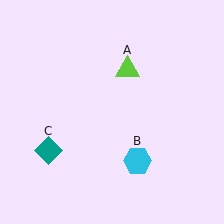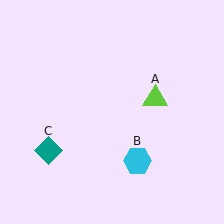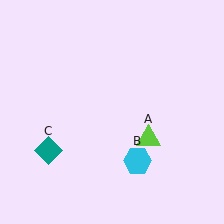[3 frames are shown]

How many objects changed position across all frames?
1 object changed position: lime triangle (object A).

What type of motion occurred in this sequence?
The lime triangle (object A) rotated clockwise around the center of the scene.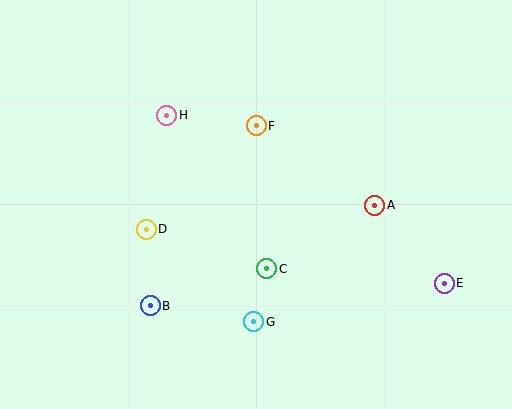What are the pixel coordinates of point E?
Point E is at (444, 283).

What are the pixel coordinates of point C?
Point C is at (267, 269).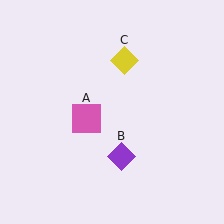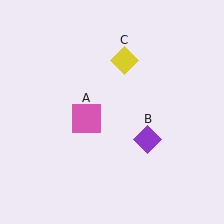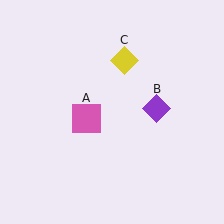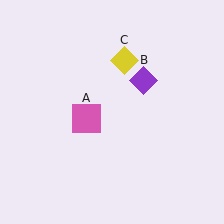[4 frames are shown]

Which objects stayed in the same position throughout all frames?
Pink square (object A) and yellow diamond (object C) remained stationary.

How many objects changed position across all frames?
1 object changed position: purple diamond (object B).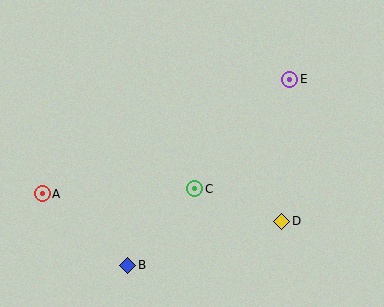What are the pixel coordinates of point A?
Point A is at (42, 194).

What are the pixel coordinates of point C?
Point C is at (195, 189).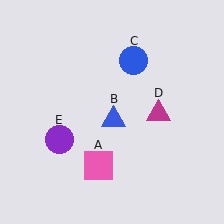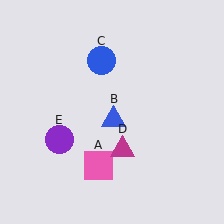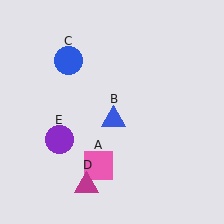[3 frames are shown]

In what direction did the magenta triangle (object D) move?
The magenta triangle (object D) moved down and to the left.